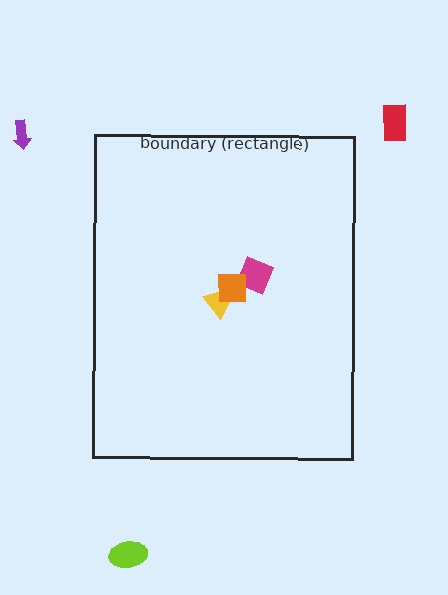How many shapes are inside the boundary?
3 inside, 3 outside.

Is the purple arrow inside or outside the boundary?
Outside.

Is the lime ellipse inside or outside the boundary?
Outside.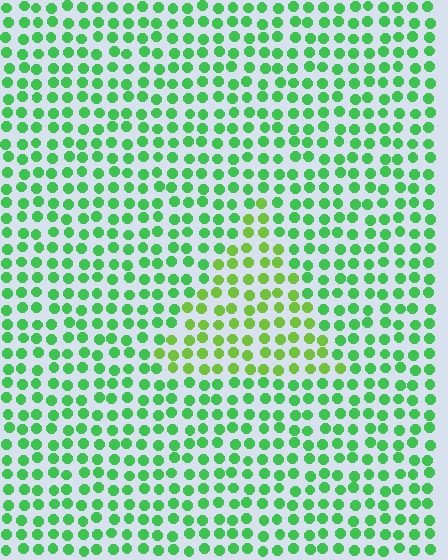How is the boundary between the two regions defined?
The boundary is defined purely by a slight shift in hue (about 32 degrees). Spacing, size, and orientation are identical on both sides.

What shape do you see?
I see a triangle.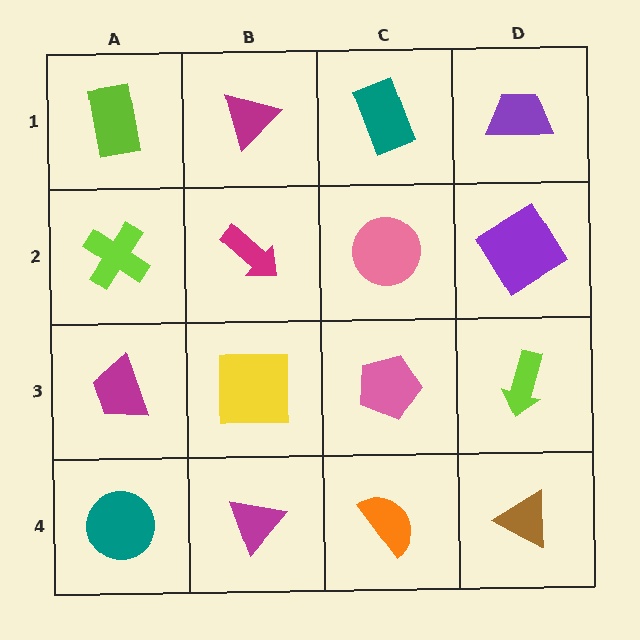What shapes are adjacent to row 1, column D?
A purple diamond (row 2, column D), a teal rectangle (row 1, column C).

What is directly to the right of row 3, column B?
A pink pentagon.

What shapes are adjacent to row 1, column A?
A lime cross (row 2, column A), a magenta triangle (row 1, column B).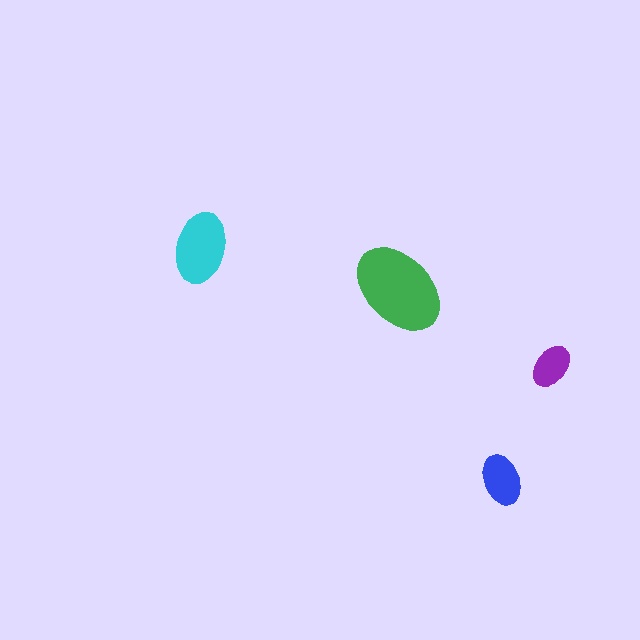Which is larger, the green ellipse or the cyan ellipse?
The green one.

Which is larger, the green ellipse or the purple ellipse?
The green one.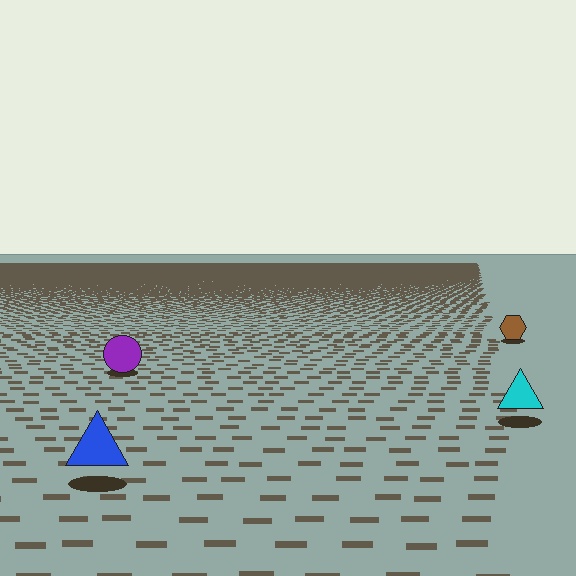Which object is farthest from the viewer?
The brown hexagon is farthest from the viewer. It appears smaller and the ground texture around it is denser.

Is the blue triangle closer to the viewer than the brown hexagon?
Yes. The blue triangle is closer — you can tell from the texture gradient: the ground texture is coarser near it.